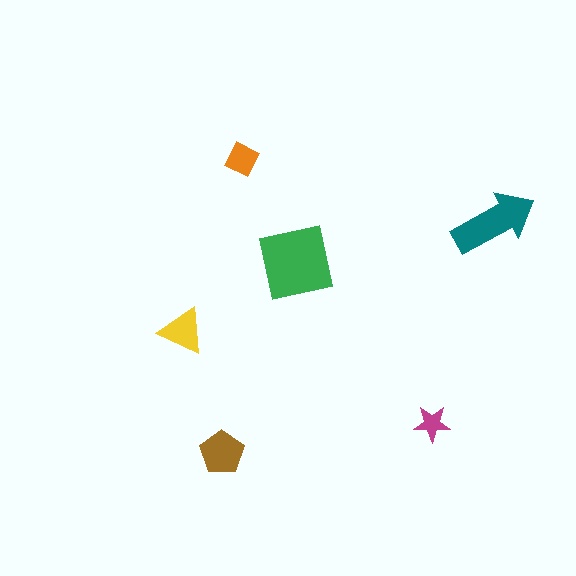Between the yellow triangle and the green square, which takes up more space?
The green square.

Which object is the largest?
The green square.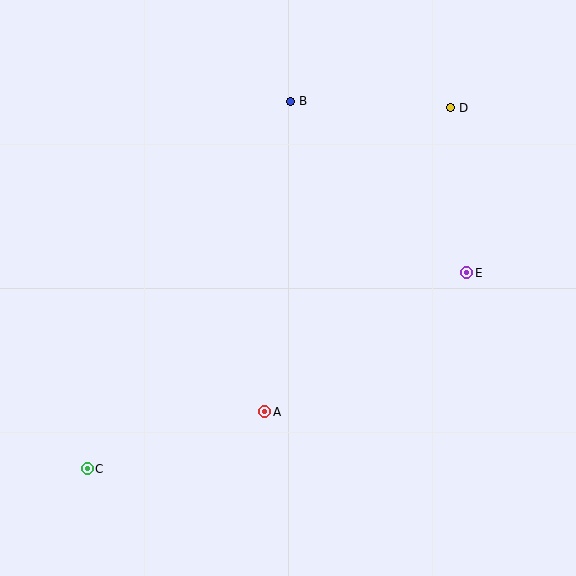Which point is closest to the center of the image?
Point A at (265, 412) is closest to the center.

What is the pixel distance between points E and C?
The distance between E and C is 427 pixels.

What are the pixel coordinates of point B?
Point B is at (291, 101).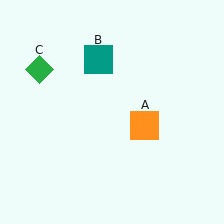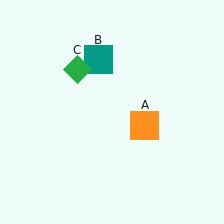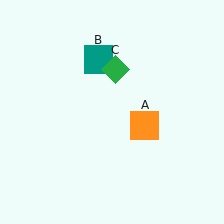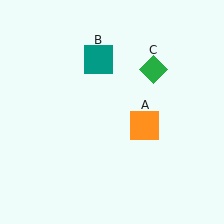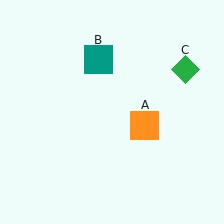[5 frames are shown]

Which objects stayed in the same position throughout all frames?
Orange square (object A) and teal square (object B) remained stationary.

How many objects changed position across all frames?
1 object changed position: green diamond (object C).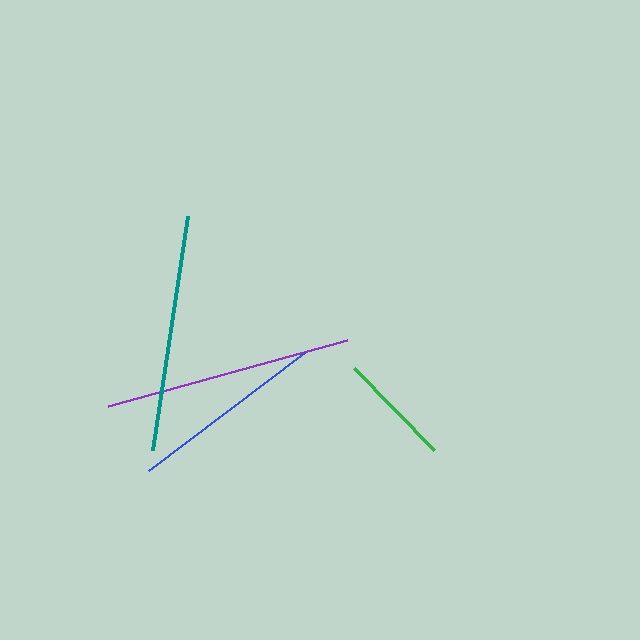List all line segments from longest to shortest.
From longest to shortest: purple, teal, blue, green.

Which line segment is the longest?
The purple line is the longest at approximately 248 pixels.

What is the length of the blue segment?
The blue segment is approximately 196 pixels long.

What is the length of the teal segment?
The teal segment is approximately 237 pixels long.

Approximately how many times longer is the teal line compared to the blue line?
The teal line is approximately 1.2 times the length of the blue line.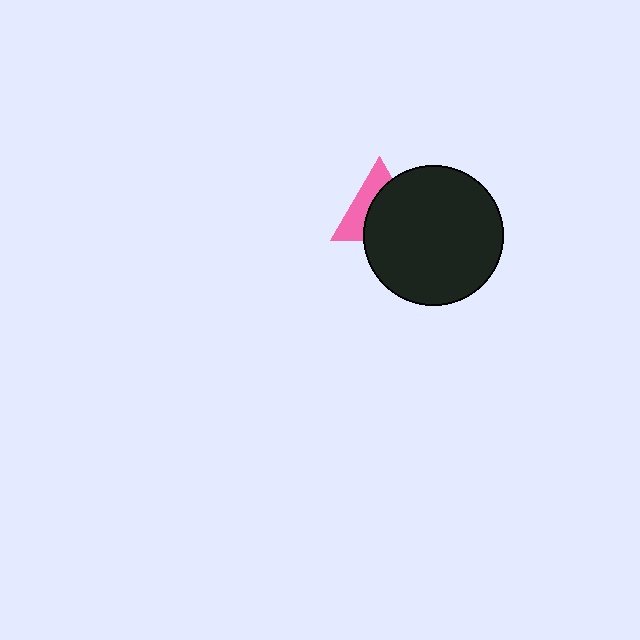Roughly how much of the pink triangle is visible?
A small part of it is visible (roughly 41%).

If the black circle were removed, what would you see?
You would see the complete pink triangle.